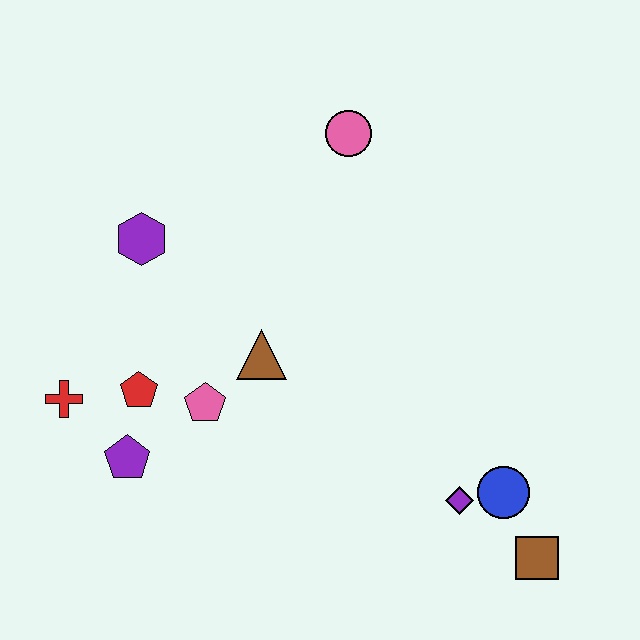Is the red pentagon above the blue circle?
Yes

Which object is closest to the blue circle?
The purple diamond is closest to the blue circle.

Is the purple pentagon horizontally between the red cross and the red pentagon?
Yes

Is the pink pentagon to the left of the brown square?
Yes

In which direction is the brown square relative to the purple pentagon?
The brown square is to the right of the purple pentagon.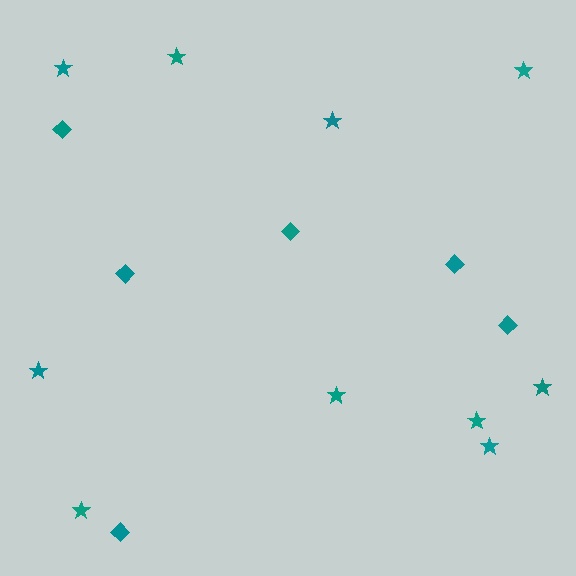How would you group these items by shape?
There are 2 groups: one group of diamonds (6) and one group of stars (10).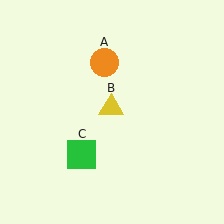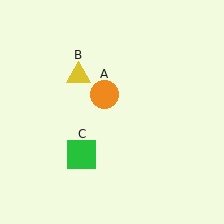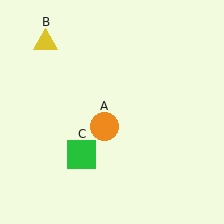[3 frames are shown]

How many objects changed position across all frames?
2 objects changed position: orange circle (object A), yellow triangle (object B).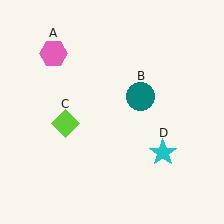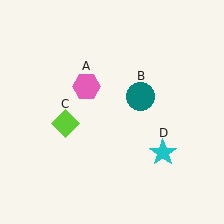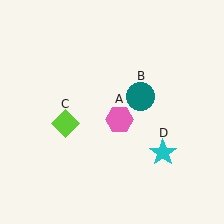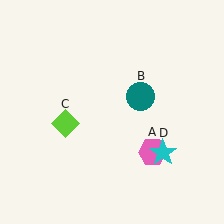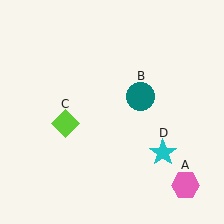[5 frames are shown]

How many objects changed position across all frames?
1 object changed position: pink hexagon (object A).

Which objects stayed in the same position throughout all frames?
Teal circle (object B) and lime diamond (object C) and cyan star (object D) remained stationary.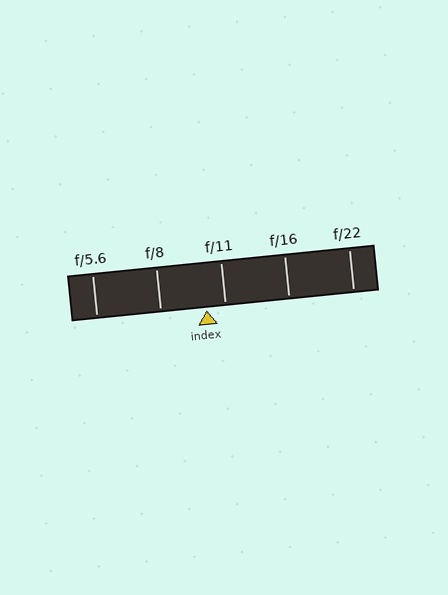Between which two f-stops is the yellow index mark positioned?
The index mark is between f/8 and f/11.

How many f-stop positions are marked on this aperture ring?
There are 5 f-stop positions marked.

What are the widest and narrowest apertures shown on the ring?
The widest aperture shown is f/5.6 and the narrowest is f/22.